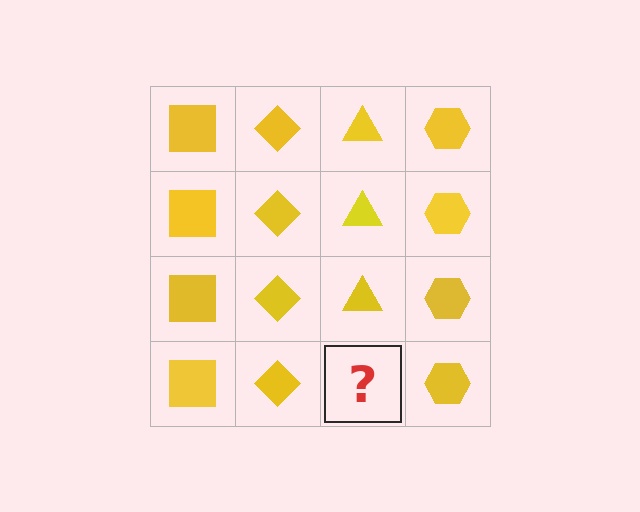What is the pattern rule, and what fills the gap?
The rule is that each column has a consistent shape. The gap should be filled with a yellow triangle.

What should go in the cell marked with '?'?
The missing cell should contain a yellow triangle.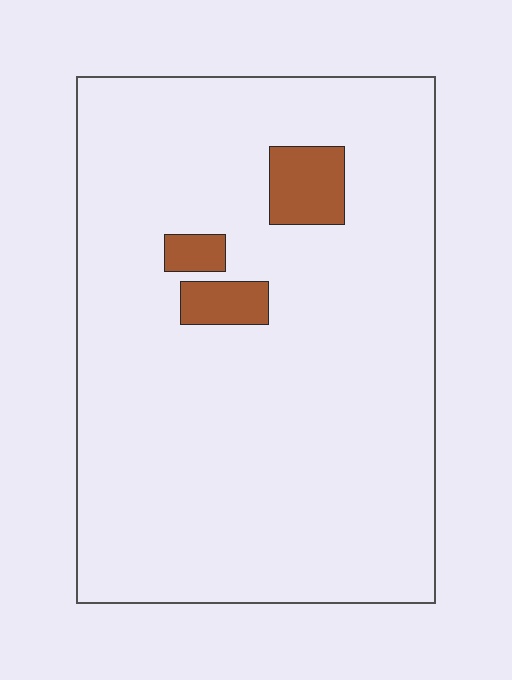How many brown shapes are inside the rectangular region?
3.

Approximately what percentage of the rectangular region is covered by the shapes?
Approximately 5%.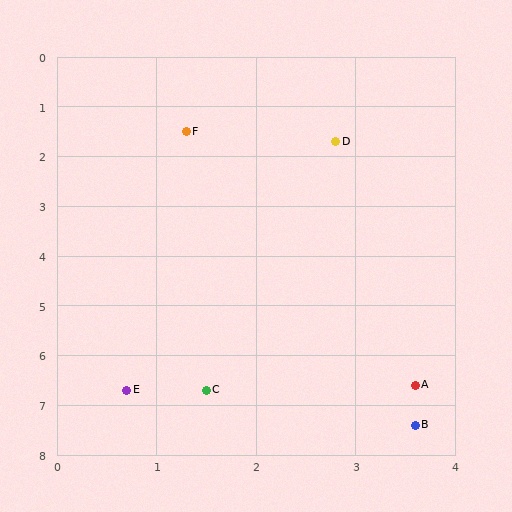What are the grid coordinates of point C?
Point C is at approximately (1.5, 6.7).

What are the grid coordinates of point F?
Point F is at approximately (1.3, 1.5).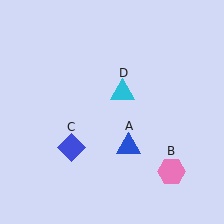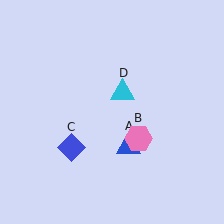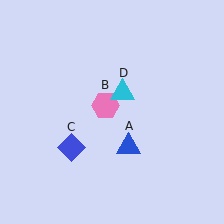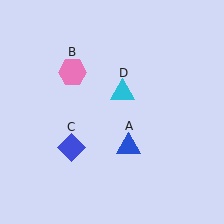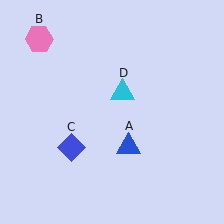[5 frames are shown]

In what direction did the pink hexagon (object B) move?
The pink hexagon (object B) moved up and to the left.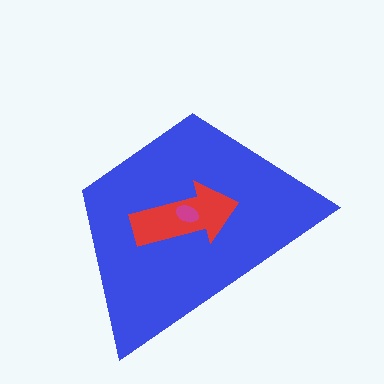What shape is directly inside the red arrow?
The magenta ellipse.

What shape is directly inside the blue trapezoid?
The red arrow.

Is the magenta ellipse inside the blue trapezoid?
Yes.